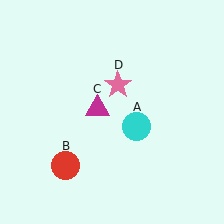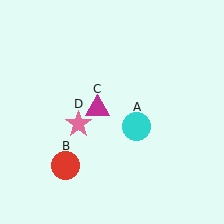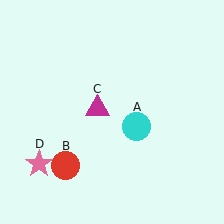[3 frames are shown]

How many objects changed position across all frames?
1 object changed position: pink star (object D).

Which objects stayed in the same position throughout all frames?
Cyan circle (object A) and red circle (object B) and magenta triangle (object C) remained stationary.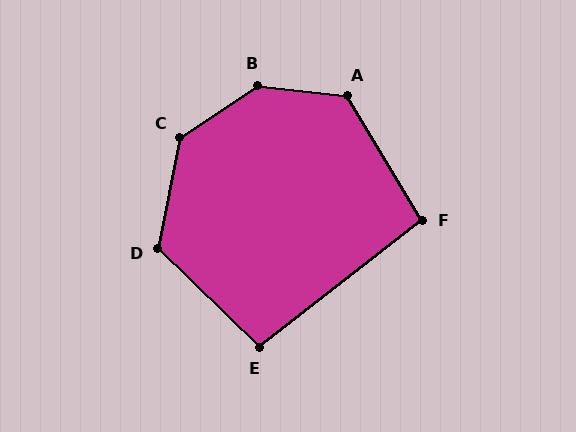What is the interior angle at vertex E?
Approximately 98 degrees (obtuse).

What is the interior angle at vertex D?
Approximately 123 degrees (obtuse).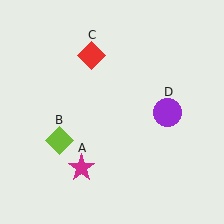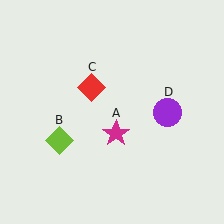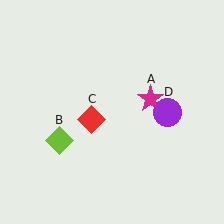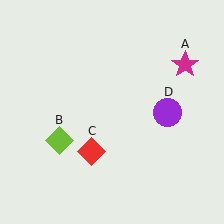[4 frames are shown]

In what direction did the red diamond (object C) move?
The red diamond (object C) moved down.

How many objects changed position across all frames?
2 objects changed position: magenta star (object A), red diamond (object C).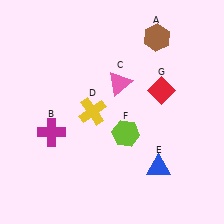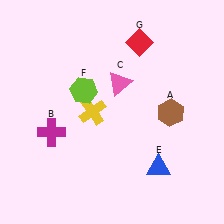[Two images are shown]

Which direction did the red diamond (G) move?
The red diamond (G) moved up.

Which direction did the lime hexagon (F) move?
The lime hexagon (F) moved up.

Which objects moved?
The objects that moved are: the brown hexagon (A), the lime hexagon (F), the red diamond (G).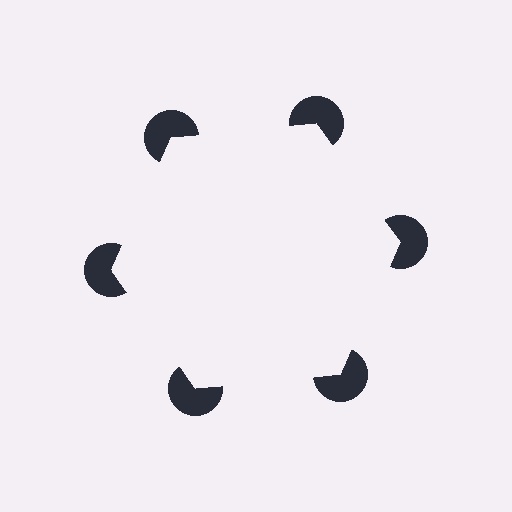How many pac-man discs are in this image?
There are 6 — one at each vertex of the illusory hexagon.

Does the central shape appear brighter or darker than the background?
It typically appears slightly brighter than the background, even though no actual brightness change is drawn.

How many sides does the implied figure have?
6 sides.